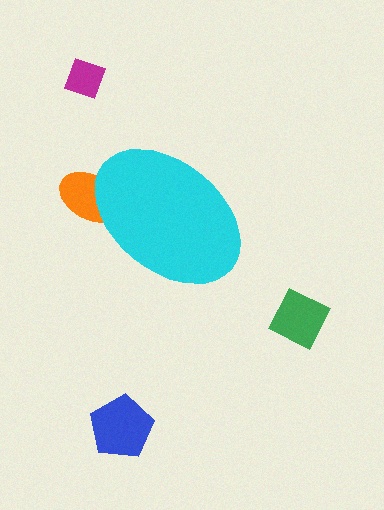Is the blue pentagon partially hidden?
No, the blue pentagon is fully visible.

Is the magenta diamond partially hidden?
No, the magenta diamond is fully visible.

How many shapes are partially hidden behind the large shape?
1 shape is partially hidden.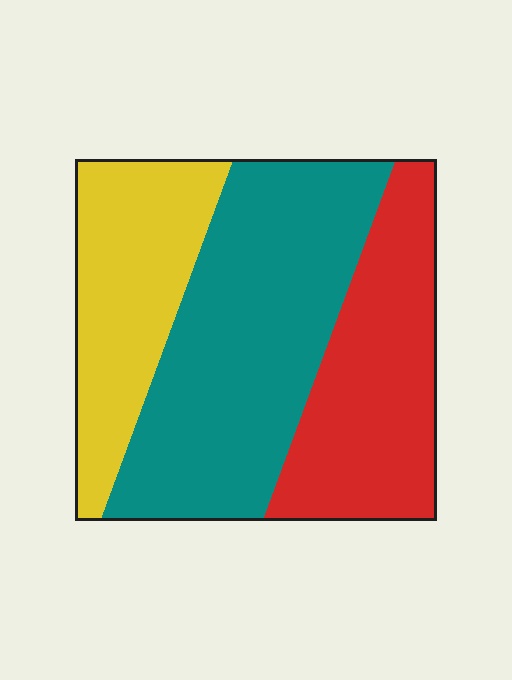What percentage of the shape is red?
Red takes up between a sixth and a third of the shape.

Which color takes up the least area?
Yellow, at roughly 25%.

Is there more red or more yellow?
Red.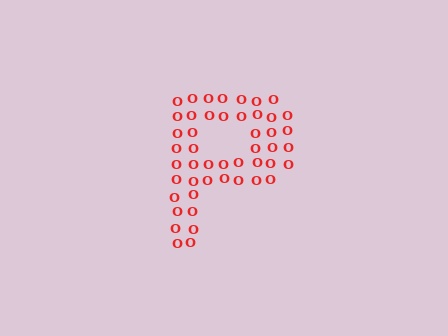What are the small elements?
The small elements are letter O's.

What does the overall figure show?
The overall figure shows the letter P.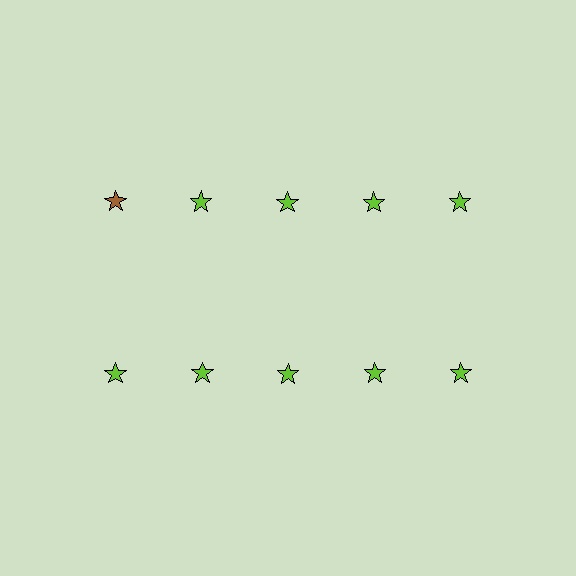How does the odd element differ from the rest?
It has a different color: brown instead of lime.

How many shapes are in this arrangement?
There are 10 shapes arranged in a grid pattern.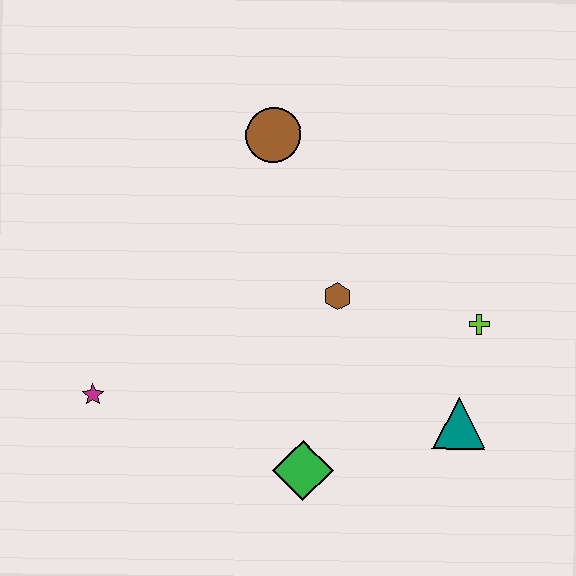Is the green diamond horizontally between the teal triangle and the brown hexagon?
No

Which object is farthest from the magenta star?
The lime cross is farthest from the magenta star.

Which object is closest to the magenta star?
The green diamond is closest to the magenta star.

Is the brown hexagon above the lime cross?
Yes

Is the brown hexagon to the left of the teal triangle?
Yes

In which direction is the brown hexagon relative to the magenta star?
The brown hexagon is to the right of the magenta star.